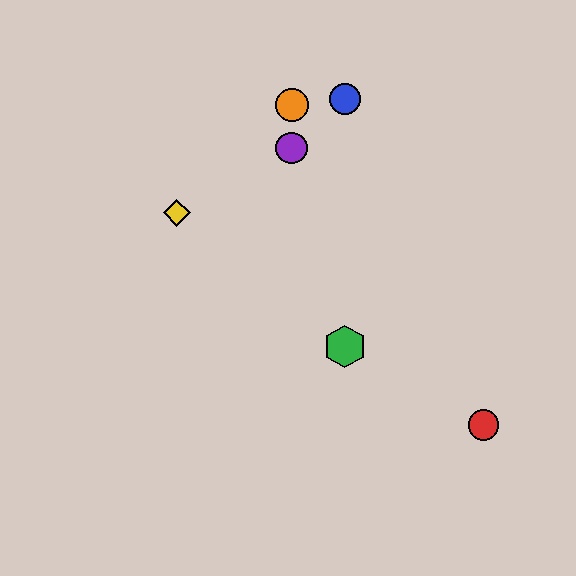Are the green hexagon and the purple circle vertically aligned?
No, the green hexagon is at x≈345 and the purple circle is at x≈291.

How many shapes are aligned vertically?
2 shapes (the blue circle, the green hexagon) are aligned vertically.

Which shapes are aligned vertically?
The blue circle, the green hexagon are aligned vertically.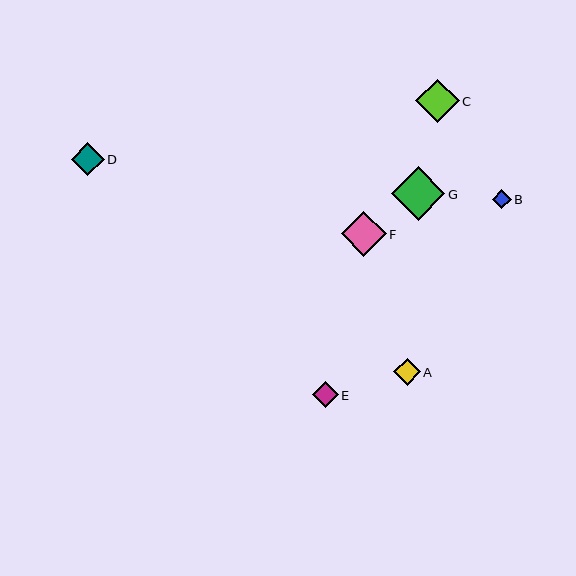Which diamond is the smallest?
Diamond B is the smallest with a size of approximately 19 pixels.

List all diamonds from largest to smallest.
From largest to smallest: G, F, C, D, A, E, B.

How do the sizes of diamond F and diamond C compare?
Diamond F and diamond C are approximately the same size.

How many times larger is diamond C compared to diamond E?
Diamond C is approximately 1.7 times the size of diamond E.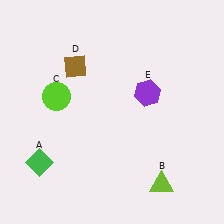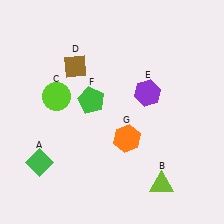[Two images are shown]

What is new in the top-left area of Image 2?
A green pentagon (F) was added in the top-left area of Image 2.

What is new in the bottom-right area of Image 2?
An orange hexagon (G) was added in the bottom-right area of Image 2.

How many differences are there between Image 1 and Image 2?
There are 2 differences between the two images.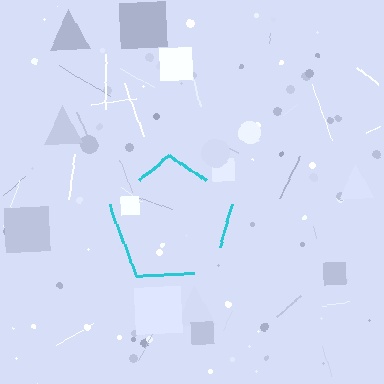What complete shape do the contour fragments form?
The contour fragments form a pentagon.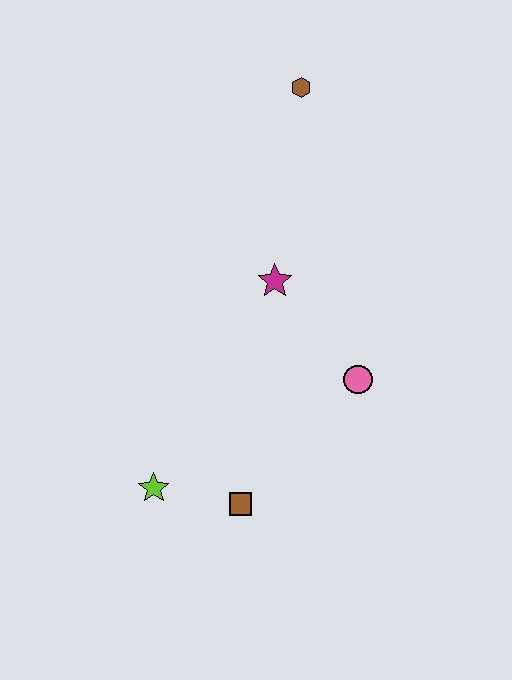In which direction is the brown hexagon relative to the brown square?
The brown hexagon is above the brown square.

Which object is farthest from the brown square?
The brown hexagon is farthest from the brown square.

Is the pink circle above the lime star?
Yes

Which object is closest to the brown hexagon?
The magenta star is closest to the brown hexagon.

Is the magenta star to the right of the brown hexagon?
No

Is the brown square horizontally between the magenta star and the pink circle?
No